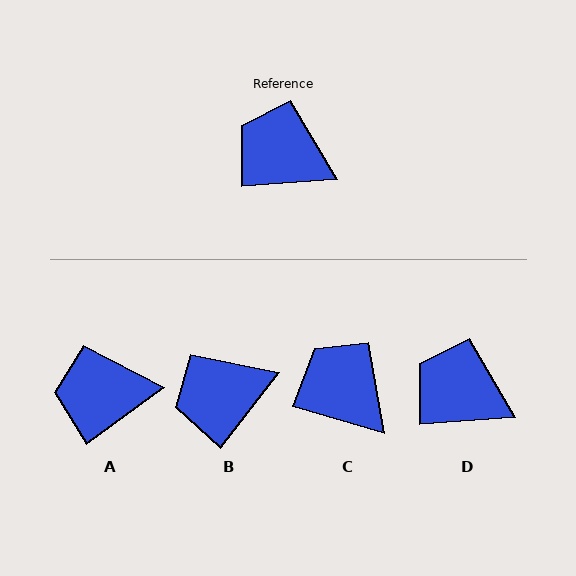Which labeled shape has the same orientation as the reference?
D.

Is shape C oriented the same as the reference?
No, it is off by about 21 degrees.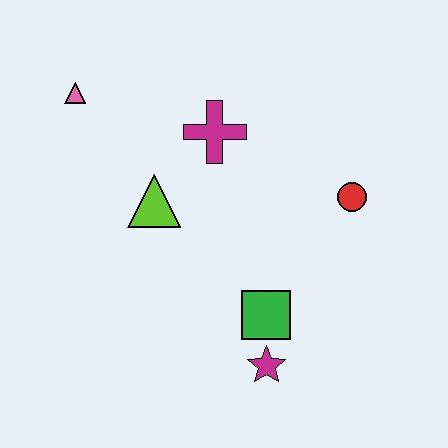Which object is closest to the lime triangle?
The magenta cross is closest to the lime triangle.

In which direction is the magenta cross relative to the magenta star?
The magenta cross is above the magenta star.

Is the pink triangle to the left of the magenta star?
Yes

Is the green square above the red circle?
No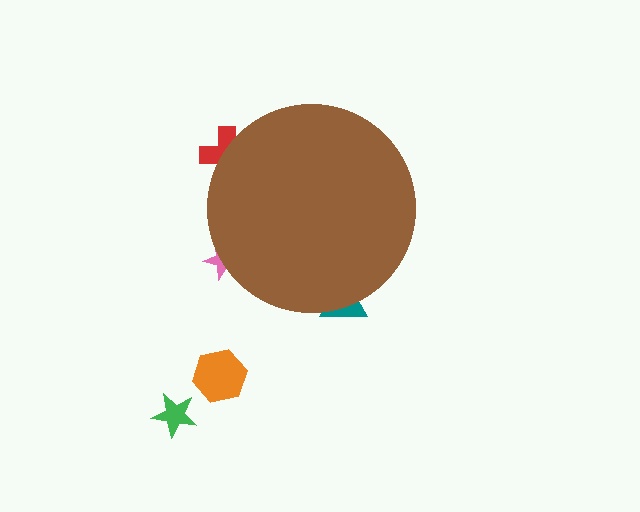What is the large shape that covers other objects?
A brown circle.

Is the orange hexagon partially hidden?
No, the orange hexagon is fully visible.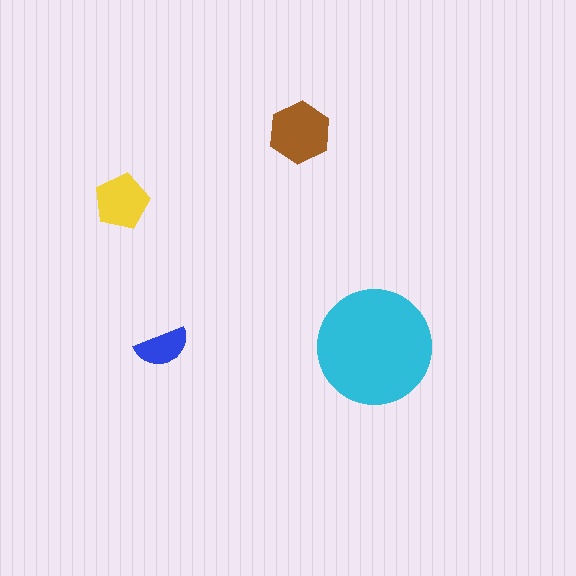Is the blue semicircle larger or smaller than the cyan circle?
Smaller.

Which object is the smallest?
The blue semicircle.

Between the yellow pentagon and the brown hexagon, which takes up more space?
The brown hexagon.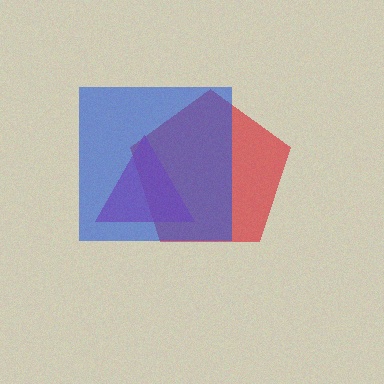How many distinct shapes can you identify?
There are 3 distinct shapes: a red pentagon, a magenta triangle, a blue square.